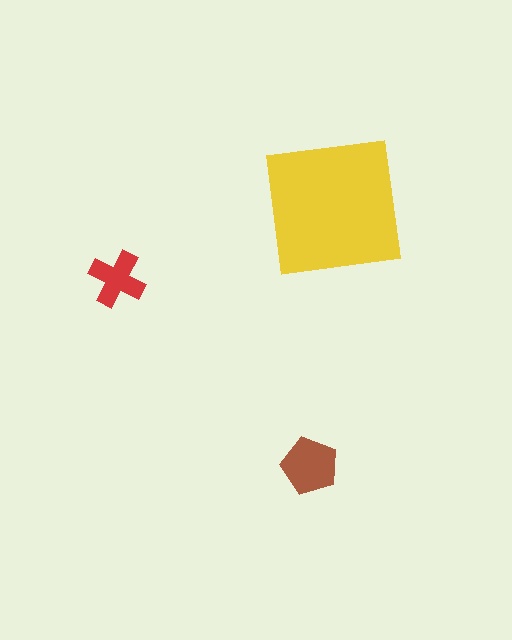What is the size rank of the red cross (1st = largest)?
3rd.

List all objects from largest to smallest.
The yellow square, the brown pentagon, the red cross.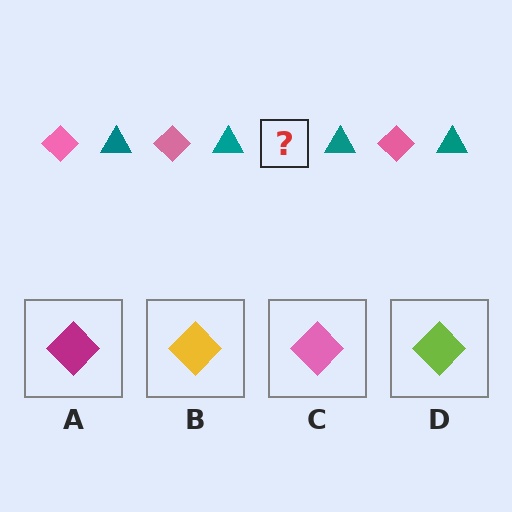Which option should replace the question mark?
Option C.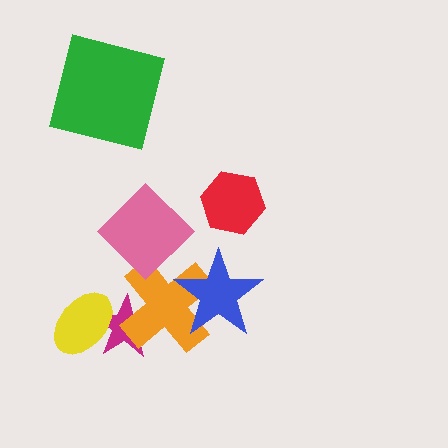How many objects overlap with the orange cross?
3 objects overlap with the orange cross.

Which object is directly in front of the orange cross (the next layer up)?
The pink diamond is directly in front of the orange cross.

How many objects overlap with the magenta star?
2 objects overlap with the magenta star.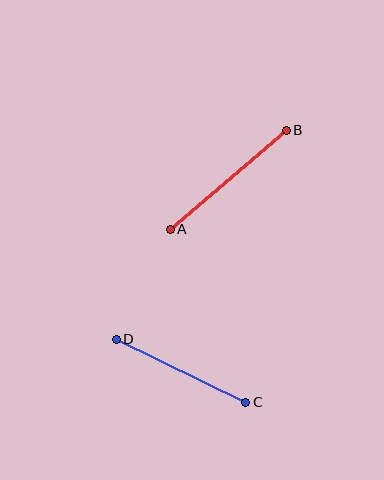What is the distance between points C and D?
The distance is approximately 144 pixels.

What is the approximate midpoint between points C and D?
The midpoint is at approximately (181, 371) pixels.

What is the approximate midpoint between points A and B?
The midpoint is at approximately (228, 180) pixels.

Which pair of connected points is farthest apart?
Points A and B are farthest apart.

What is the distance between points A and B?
The distance is approximately 152 pixels.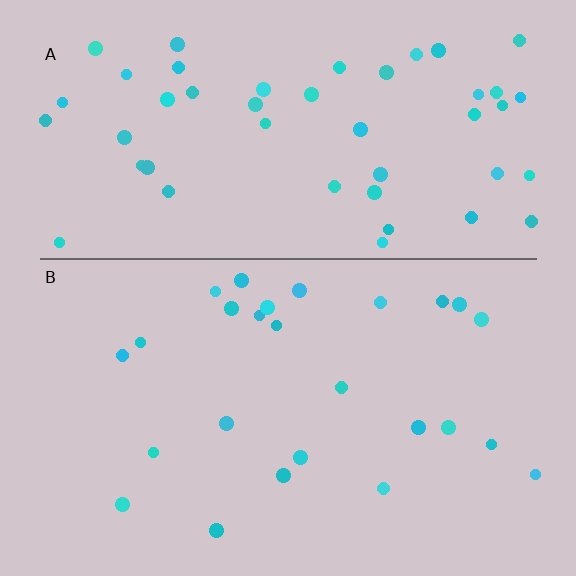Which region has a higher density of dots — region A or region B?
A (the top).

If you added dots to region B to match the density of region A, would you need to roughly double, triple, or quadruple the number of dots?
Approximately double.